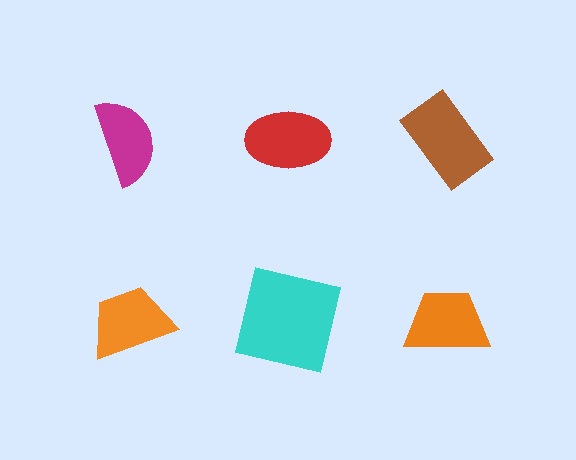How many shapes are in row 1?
3 shapes.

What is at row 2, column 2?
A cyan square.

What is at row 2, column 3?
An orange trapezoid.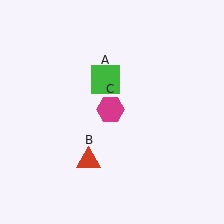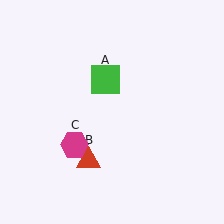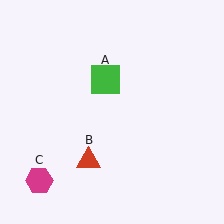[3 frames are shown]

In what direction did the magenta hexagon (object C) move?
The magenta hexagon (object C) moved down and to the left.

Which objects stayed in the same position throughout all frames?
Green square (object A) and red triangle (object B) remained stationary.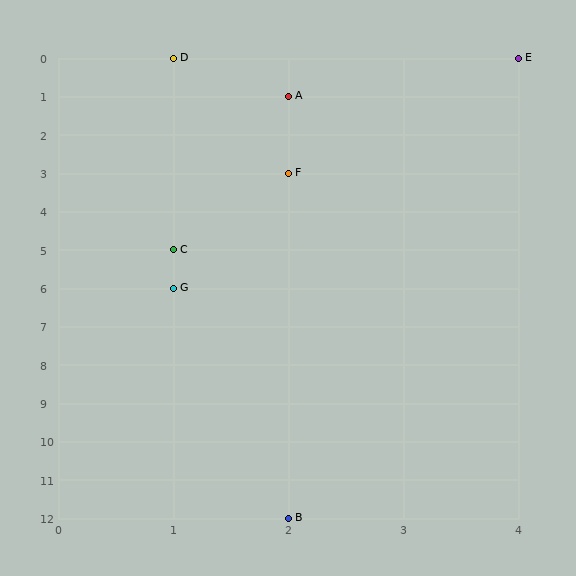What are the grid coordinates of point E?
Point E is at grid coordinates (4, 0).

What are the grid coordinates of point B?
Point B is at grid coordinates (2, 12).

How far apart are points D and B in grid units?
Points D and B are 1 column and 12 rows apart (about 12.0 grid units diagonally).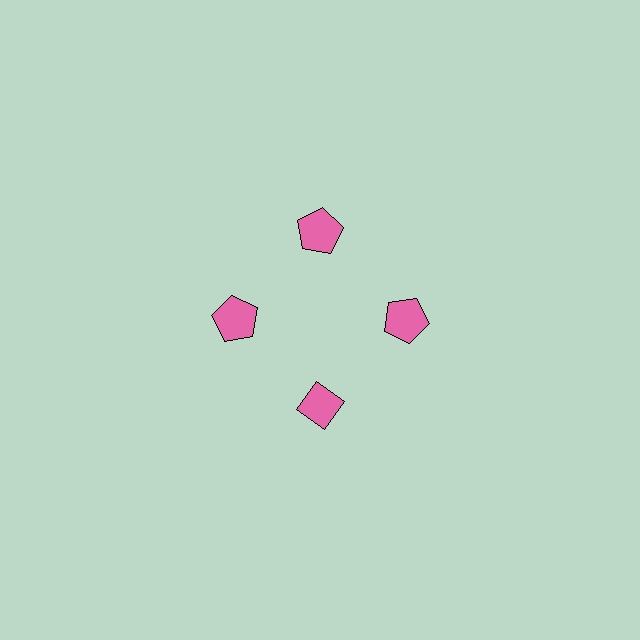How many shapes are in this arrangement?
There are 4 shapes arranged in a ring pattern.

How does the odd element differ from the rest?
It has a different shape: diamond instead of pentagon.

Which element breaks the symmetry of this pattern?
The pink diamond at roughly the 6 o'clock position breaks the symmetry. All other shapes are pink pentagons.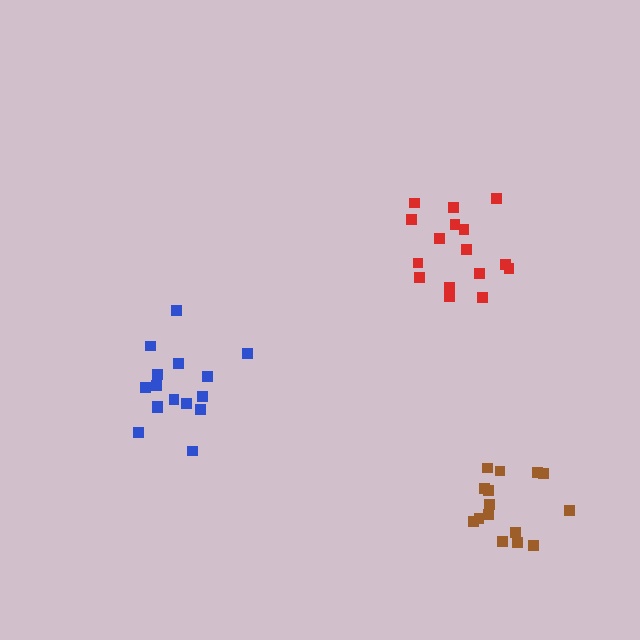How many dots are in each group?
Group 1: 16 dots, Group 2: 15 dots, Group 3: 16 dots (47 total).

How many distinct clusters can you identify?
There are 3 distinct clusters.